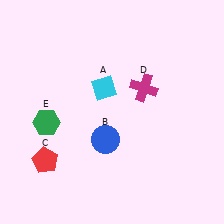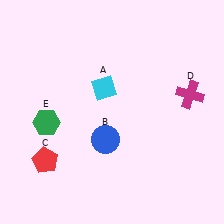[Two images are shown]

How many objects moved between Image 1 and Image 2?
1 object moved between the two images.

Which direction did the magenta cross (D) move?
The magenta cross (D) moved right.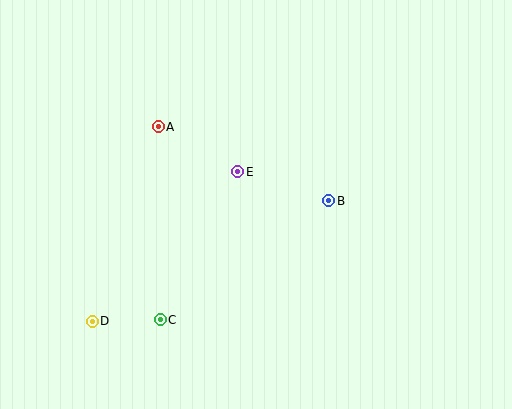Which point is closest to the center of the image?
Point E at (238, 172) is closest to the center.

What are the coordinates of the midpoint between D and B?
The midpoint between D and B is at (210, 261).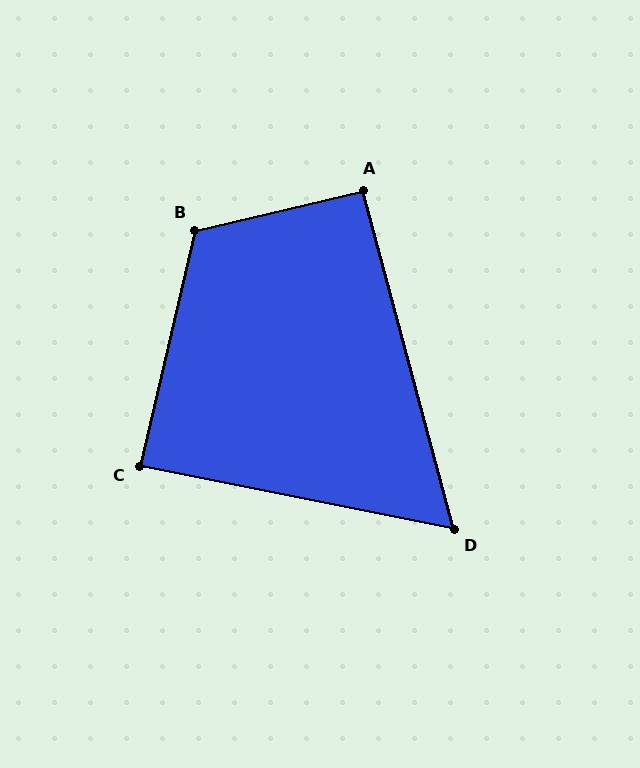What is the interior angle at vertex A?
Approximately 92 degrees (approximately right).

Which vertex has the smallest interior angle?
D, at approximately 64 degrees.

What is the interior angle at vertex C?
Approximately 88 degrees (approximately right).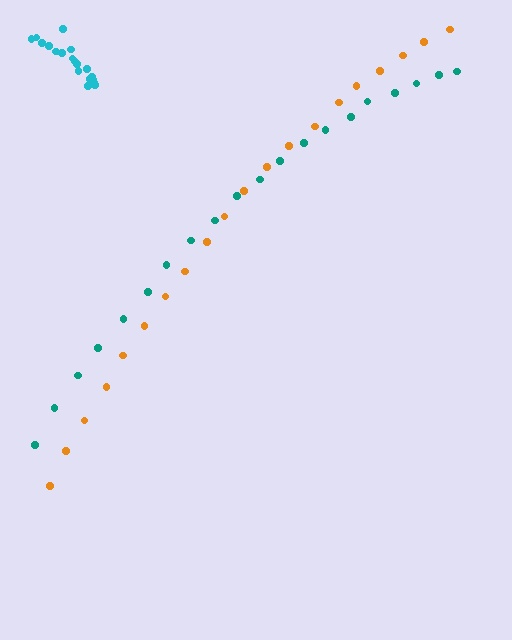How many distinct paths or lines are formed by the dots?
There are 3 distinct paths.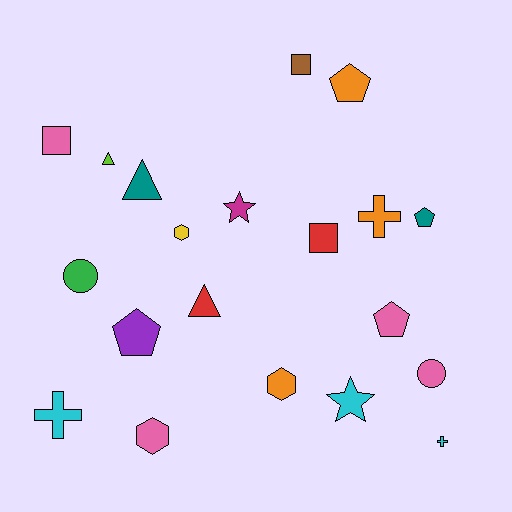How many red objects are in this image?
There are 2 red objects.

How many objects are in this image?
There are 20 objects.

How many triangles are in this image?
There are 3 triangles.